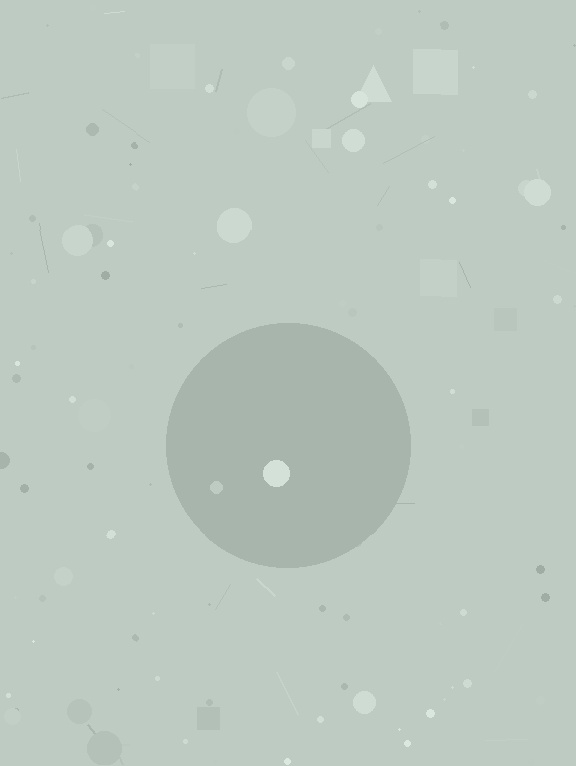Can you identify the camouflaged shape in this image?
The camouflaged shape is a circle.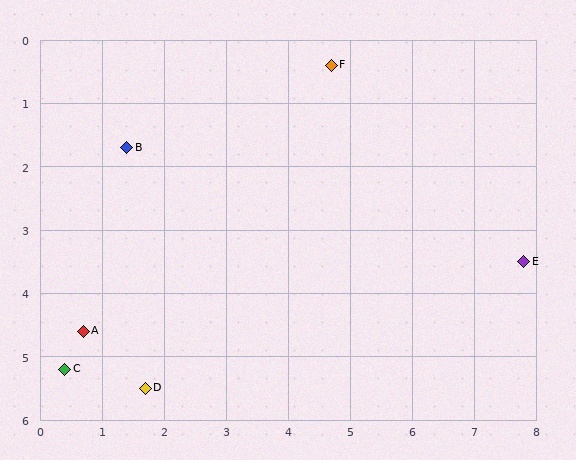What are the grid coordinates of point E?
Point E is at approximately (7.8, 3.5).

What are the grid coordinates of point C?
Point C is at approximately (0.4, 5.2).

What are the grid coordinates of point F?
Point F is at approximately (4.7, 0.4).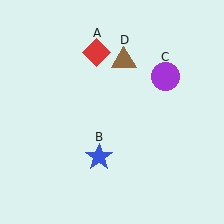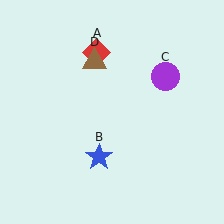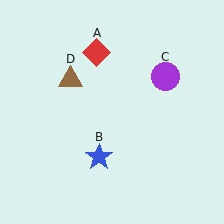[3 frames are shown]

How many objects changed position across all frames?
1 object changed position: brown triangle (object D).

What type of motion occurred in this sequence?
The brown triangle (object D) rotated counterclockwise around the center of the scene.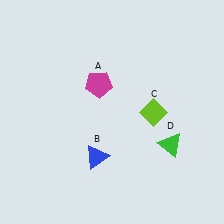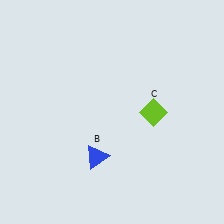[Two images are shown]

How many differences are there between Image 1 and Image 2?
There are 2 differences between the two images.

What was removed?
The magenta pentagon (A), the green triangle (D) were removed in Image 2.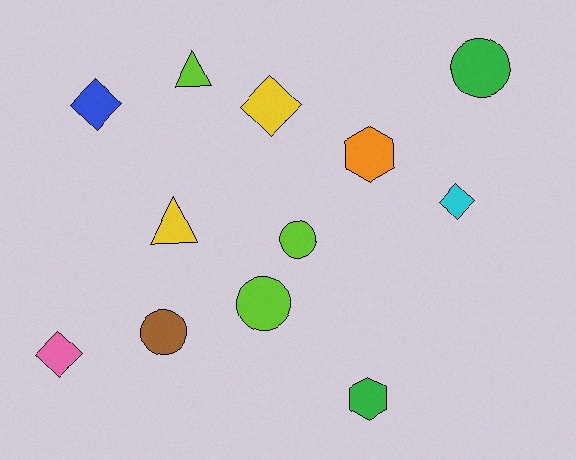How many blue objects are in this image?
There is 1 blue object.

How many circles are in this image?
There are 4 circles.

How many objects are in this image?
There are 12 objects.